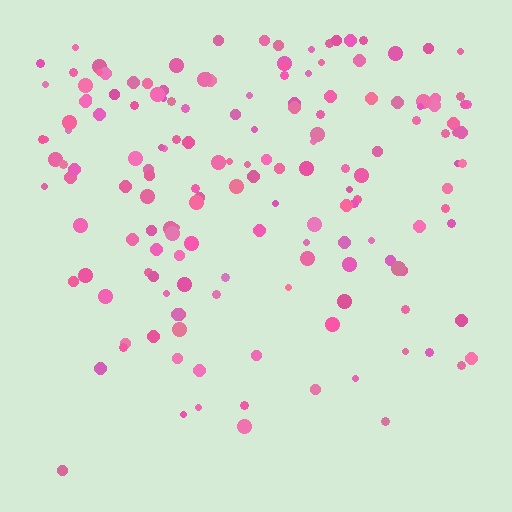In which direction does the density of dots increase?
From bottom to top, with the top side densest.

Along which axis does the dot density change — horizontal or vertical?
Vertical.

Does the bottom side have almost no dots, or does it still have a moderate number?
Still a moderate number, just noticeably fewer than the top.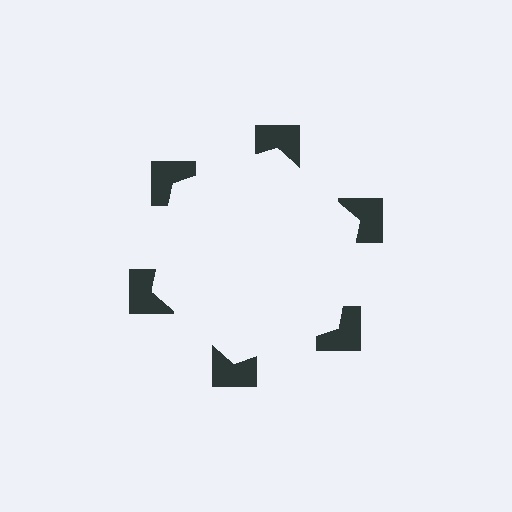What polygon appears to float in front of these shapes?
An illusory hexagon — its edges are inferred from the aligned wedge cuts in the notched squares, not physically drawn.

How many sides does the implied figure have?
6 sides.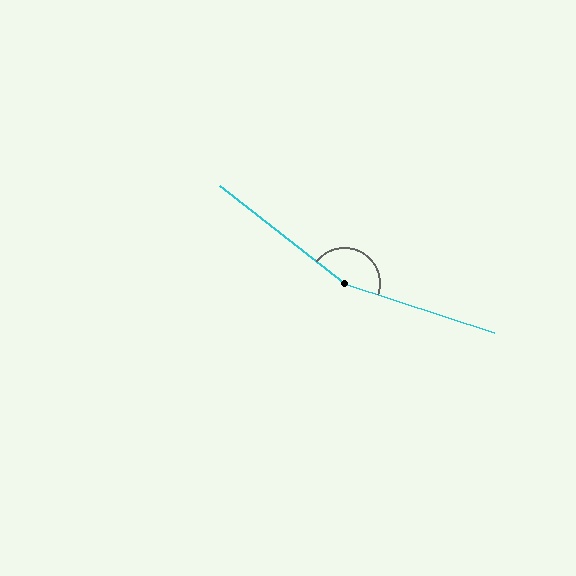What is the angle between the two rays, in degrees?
Approximately 160 degrees.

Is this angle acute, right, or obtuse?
It is obtuse.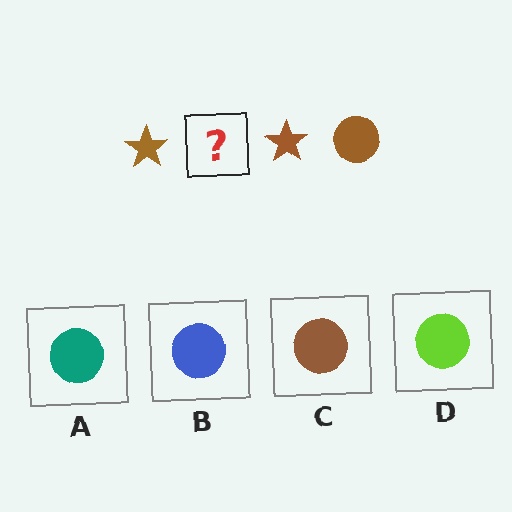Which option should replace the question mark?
Option C.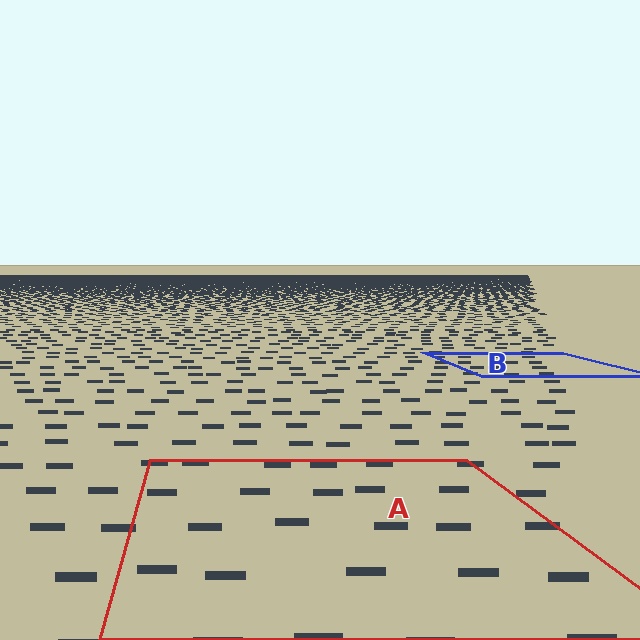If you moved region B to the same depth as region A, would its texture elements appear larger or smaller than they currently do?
They would appear larger. At a closer depth, the same texture elements are projected at a bigger on-screen size.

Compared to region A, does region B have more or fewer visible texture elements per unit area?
Region B has more texture elements per unit area — they are packed more densely because it is farther away.